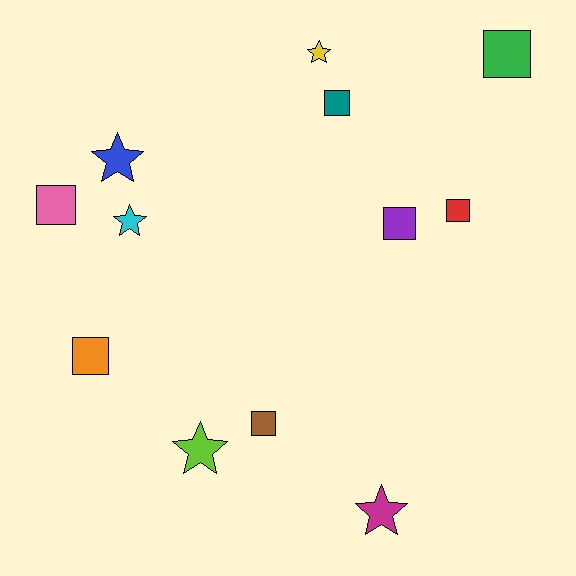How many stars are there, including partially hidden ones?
There are 5 stars.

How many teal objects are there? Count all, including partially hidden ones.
There is 1 teal object.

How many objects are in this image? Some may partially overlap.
There are 12 objects.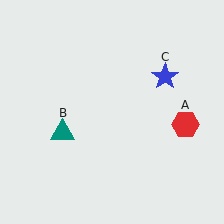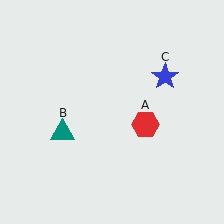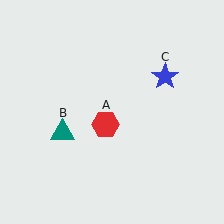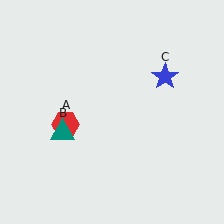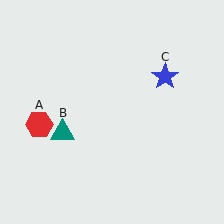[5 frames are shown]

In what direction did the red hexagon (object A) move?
The red hexagon (object A) moved left.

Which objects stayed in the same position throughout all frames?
Teal triangle (object B) and blue star (object C) remained stationary.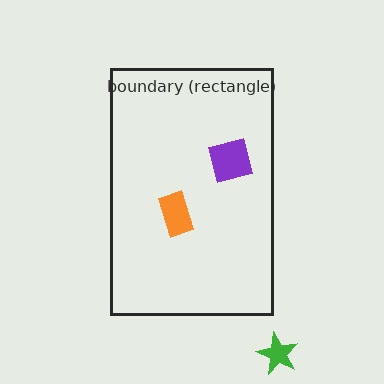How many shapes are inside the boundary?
2 inside, 1 outside.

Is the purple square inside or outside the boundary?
Inside.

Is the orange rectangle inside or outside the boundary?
Inside.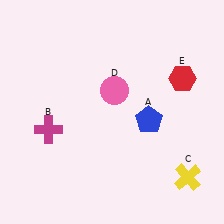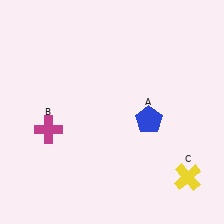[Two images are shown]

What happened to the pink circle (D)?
The pink circle (D) was removed in Image 2. It was in the top-right area of Image 1.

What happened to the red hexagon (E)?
The red hexagon (E) was removed in Image 2. It was in the top-right area of Image 1.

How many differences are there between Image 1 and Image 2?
There are 2 differences between the two images.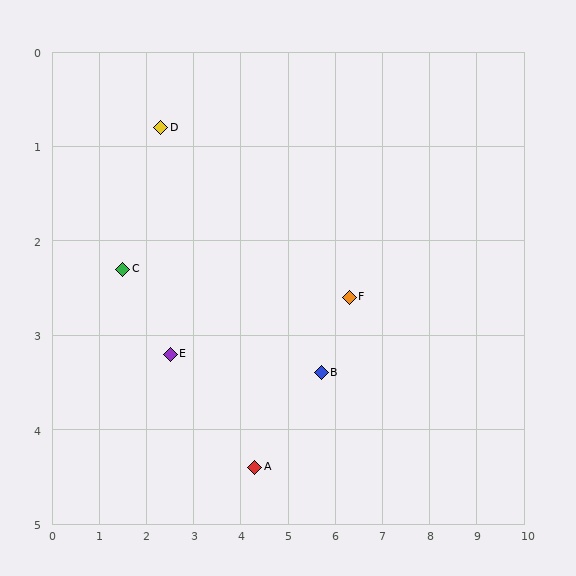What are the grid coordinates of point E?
Point E is at approximately (2.5, 3.2).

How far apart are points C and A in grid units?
Points C and A are about 3.5 grid units apart.